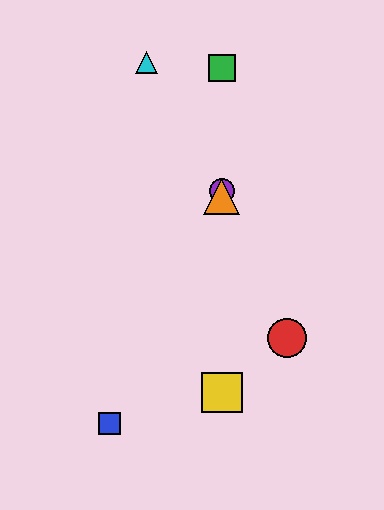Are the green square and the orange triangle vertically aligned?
Yes, both are at x≈222.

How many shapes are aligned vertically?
4 shapes (the green square, the yellow square, the purple circle, the orange triangle) are aligned vertically.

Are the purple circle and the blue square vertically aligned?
No, the purple circle is at x≈222 and the blue square is at x≈110.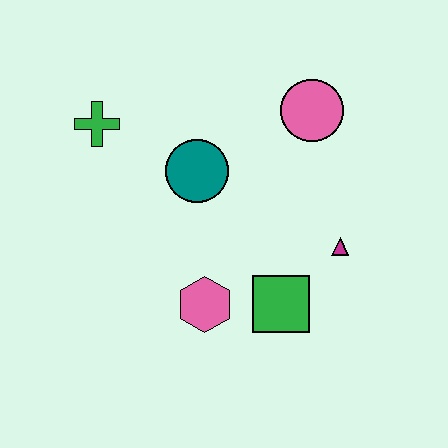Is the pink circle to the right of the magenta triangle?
No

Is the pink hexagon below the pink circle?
Yes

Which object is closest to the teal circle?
The green cross is closest to the teal circle.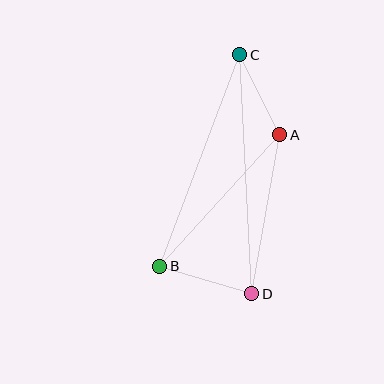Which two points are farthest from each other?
Points C and D are farthest from each other.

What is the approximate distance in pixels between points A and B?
The distance between A and B is approximately 178 pixels.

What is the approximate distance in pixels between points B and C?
The distance between B and C is approximately 226 pixels.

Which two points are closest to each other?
Points A and C are closest to each other.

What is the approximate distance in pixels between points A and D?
The distance between A and D is approximately 162 pixels.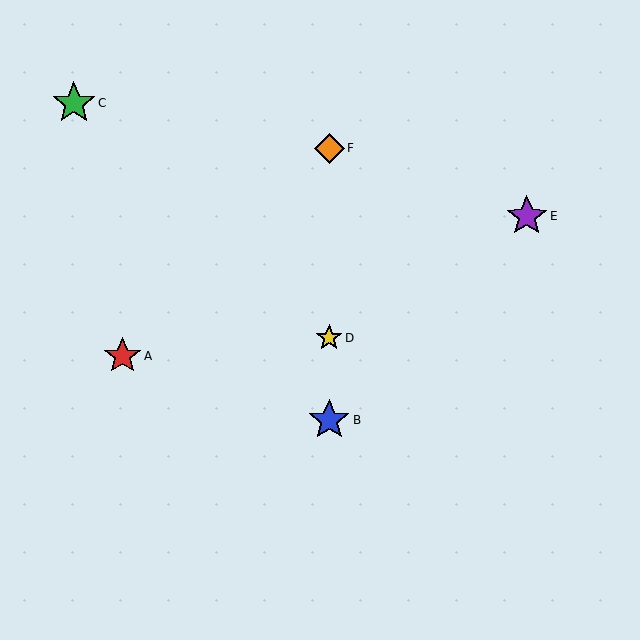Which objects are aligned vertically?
Objects B, D, F are aligned vertically.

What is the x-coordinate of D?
Object D is at x≈329.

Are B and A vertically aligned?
No, B is at x≈329 and A is at x≈123.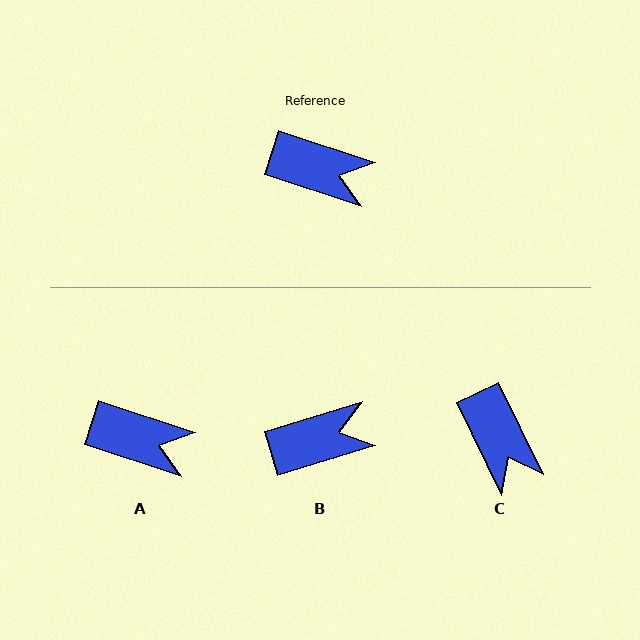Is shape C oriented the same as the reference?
No, it is off by about 46 degrees.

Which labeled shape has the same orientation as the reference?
A.